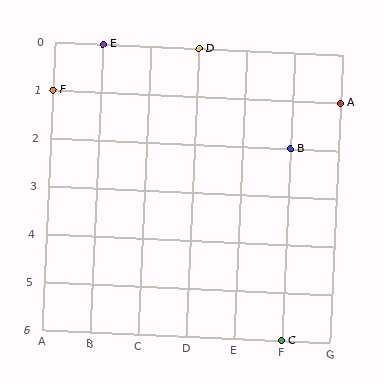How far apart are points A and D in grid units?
Points A and D are 3 columns and 1 row apart (about 3.2 grid units diagonally).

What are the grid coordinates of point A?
Point A is at grid coordinates (G, 1).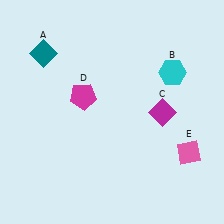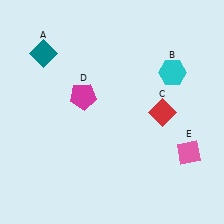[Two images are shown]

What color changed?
The diamond (C) changed from magenta in Image 1 to red in Image 2.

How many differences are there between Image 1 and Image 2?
There is 1 difference between the two images.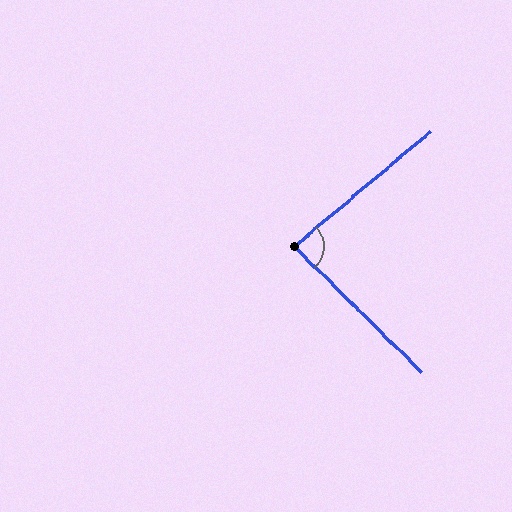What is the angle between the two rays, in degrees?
Approximately 85 degrees.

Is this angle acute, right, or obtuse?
It is acute.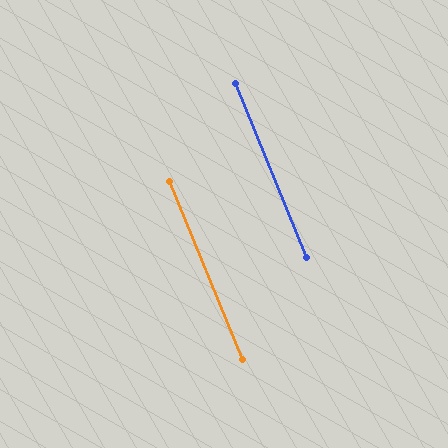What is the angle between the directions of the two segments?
Approximately 0 degrees.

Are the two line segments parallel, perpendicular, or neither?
Parallel — their directions differ by only 0.1°.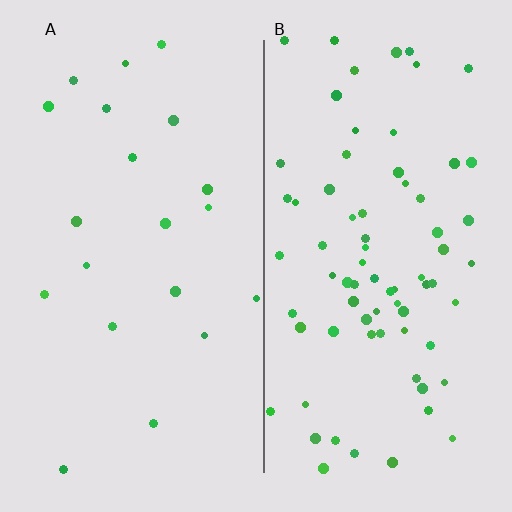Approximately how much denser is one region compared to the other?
Approximately 3.7× — region B over region A.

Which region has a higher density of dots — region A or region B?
B (the right).